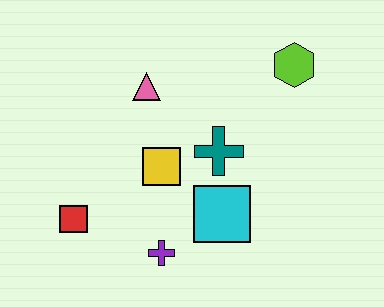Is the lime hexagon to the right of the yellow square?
Yes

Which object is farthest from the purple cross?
The lime hexagon is farthest from the purple cross.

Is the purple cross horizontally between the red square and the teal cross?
Yes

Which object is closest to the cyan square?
The teal cross is closest to the cyan square.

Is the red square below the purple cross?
No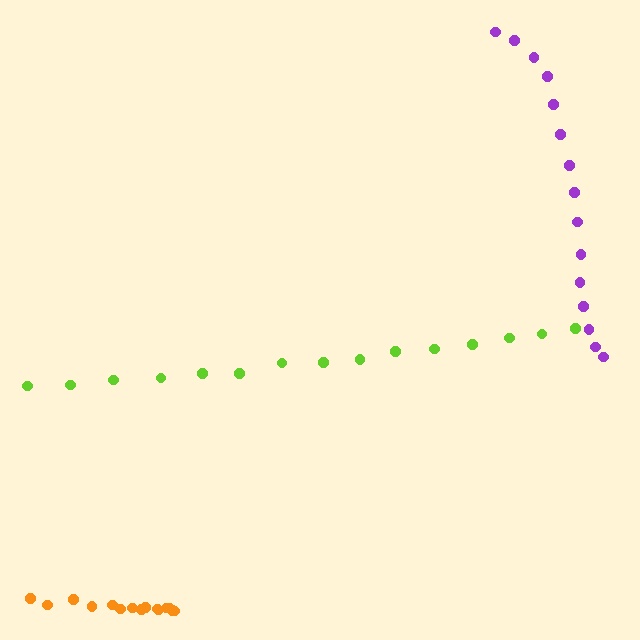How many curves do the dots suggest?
There are 3 distinct paths.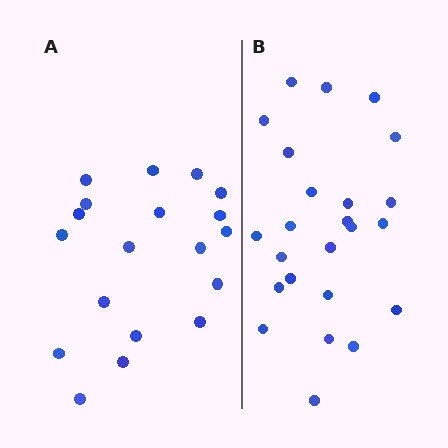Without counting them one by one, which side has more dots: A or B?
Region B (the right region) has more dots.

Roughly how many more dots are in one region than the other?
Region B has about 5 more dots than region A.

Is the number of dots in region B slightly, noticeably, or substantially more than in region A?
Region B has noticeably more, but not dramatically so. The ratio is roughly 1.3 to 1.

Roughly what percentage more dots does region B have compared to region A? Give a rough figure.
About 25% more.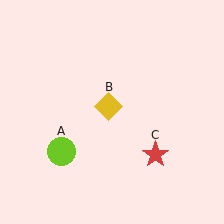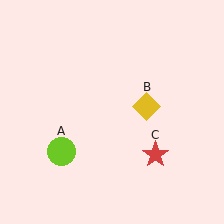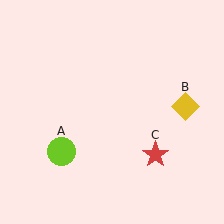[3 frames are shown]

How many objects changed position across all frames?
1 object changed position: yellow diamond (object B).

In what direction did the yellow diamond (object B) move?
The yellow diamond (object B) moved right.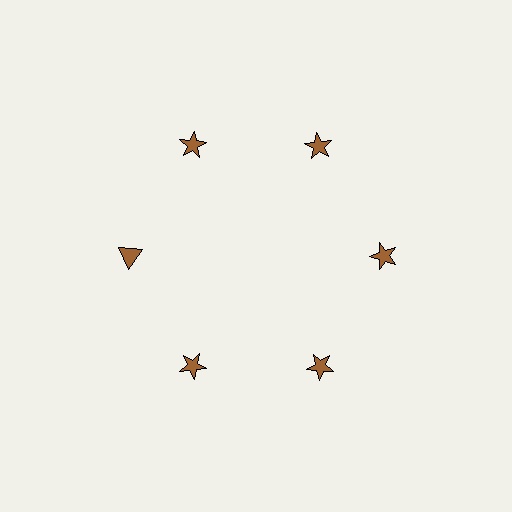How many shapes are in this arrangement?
There are 6 shapes arranged in a ring pattern.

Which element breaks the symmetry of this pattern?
The brown triangle at roughly the 9 o'clock position breaks the symmetry. All other shapes are brown stars.